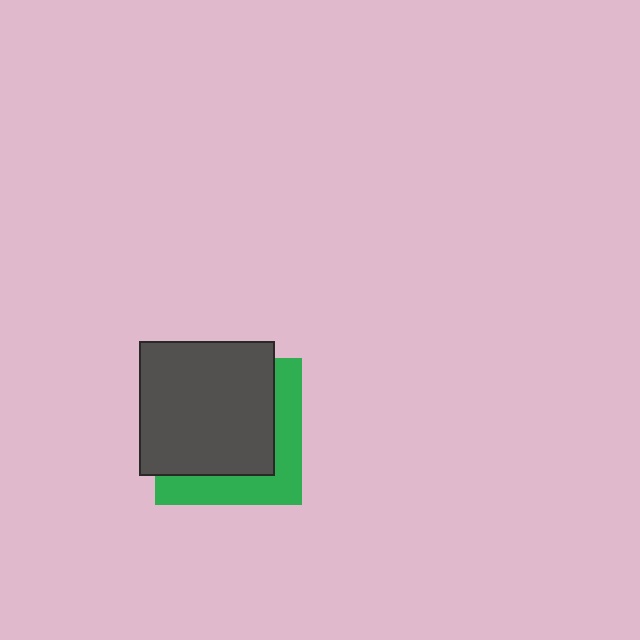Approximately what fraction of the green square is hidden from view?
Roughly 66% of the green square is hidden behind the dark gray square.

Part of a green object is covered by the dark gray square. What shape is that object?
It is a square.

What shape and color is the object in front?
The object in front is a dark gray square.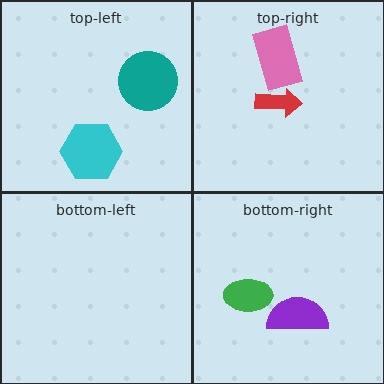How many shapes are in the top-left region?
2.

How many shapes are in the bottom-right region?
2.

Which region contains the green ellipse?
The bottom-right region.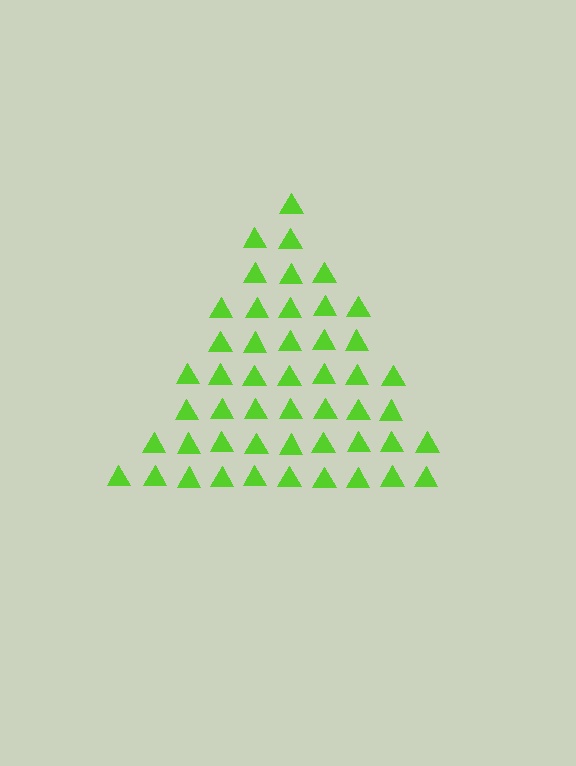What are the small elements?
The small elements are triangles.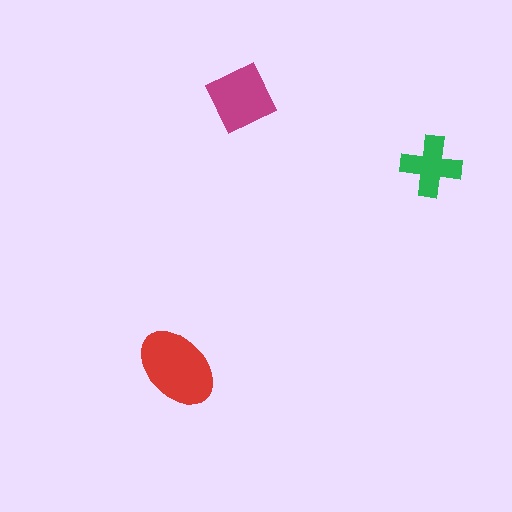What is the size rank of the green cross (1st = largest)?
3rd.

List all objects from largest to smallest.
The red ellipse, the magenta diamond, the green cross.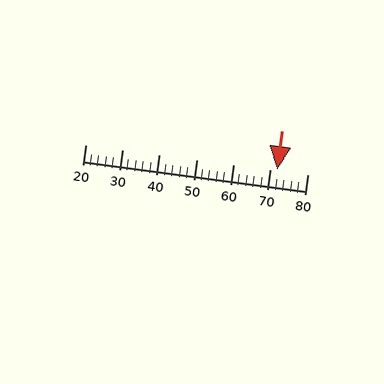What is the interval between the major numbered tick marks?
The major tick marks are spaced 10 units apart.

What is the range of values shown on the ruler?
The ruler shows values from 20 to 80.